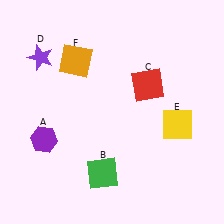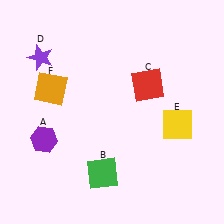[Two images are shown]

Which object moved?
The orange square (F) moved down.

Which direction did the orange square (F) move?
The orange square (F) moved down.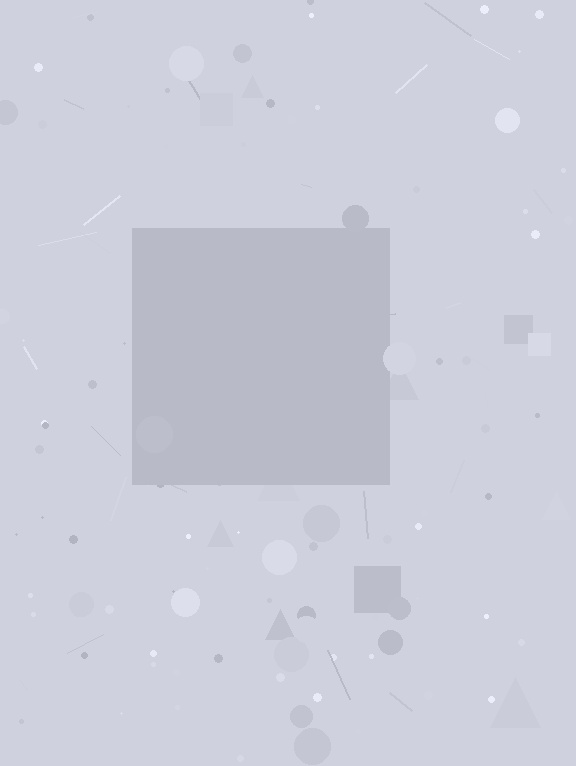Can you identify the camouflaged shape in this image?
The camouflaged shape is a square.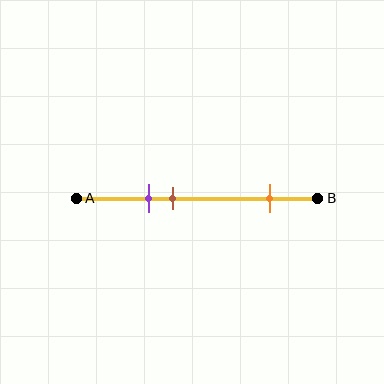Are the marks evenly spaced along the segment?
No, the marks are not evenly spaced.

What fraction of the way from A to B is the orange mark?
The orange mark is approximately 80% (0.8) of the way from A to B.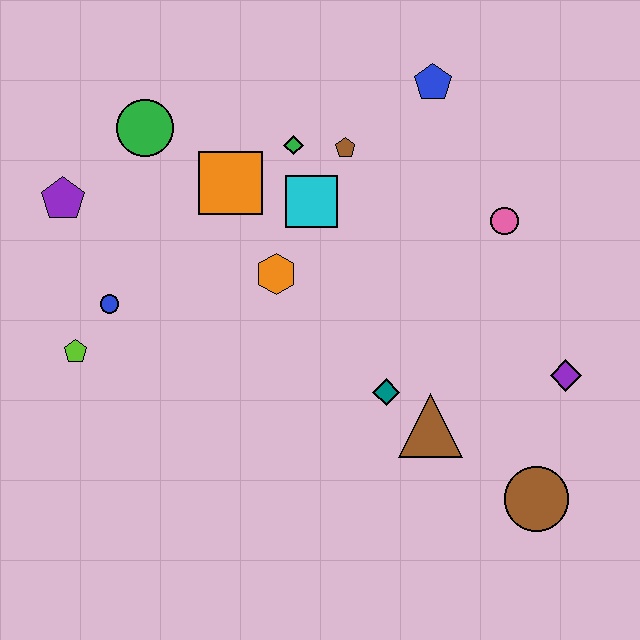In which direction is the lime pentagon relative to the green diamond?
The lime pentagon is to the left of the green diamond.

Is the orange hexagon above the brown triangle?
Yes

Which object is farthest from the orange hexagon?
The brown circle is farthest from the orange hexagon.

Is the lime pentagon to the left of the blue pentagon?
Yes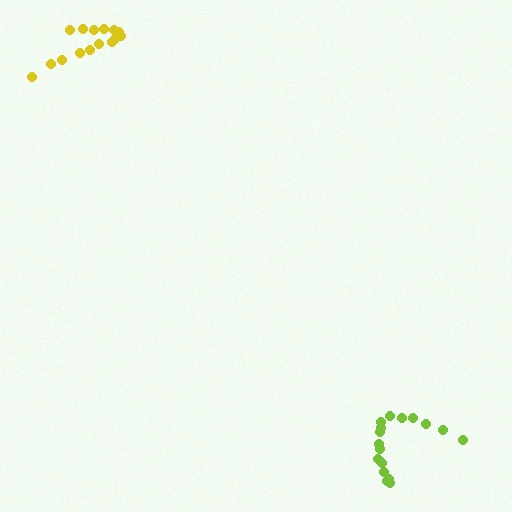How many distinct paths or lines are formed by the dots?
There are 2 distinct paths.